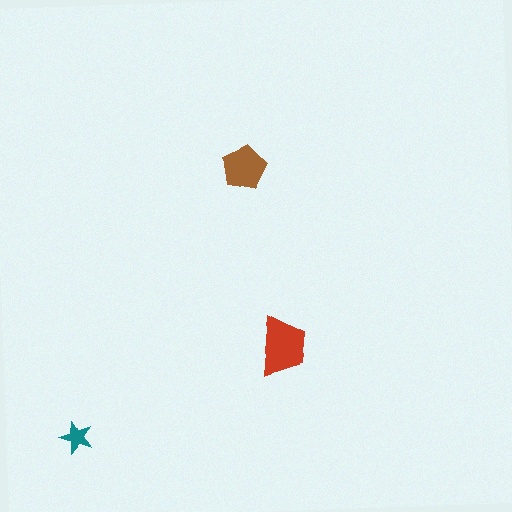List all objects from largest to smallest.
The red trapezoid, the brown pentagon, the teal star.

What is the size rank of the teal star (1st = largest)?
3rd.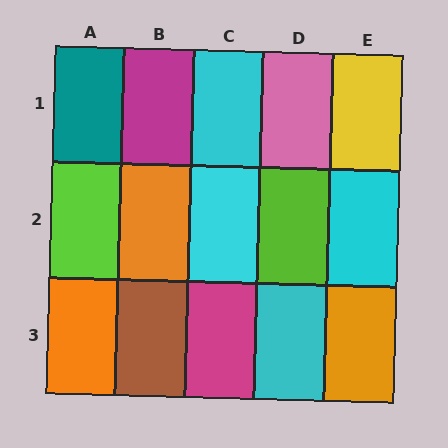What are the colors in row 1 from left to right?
Teal, magenta, cyan, pink, yellow.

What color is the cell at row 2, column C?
Cyan.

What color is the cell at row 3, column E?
Orange.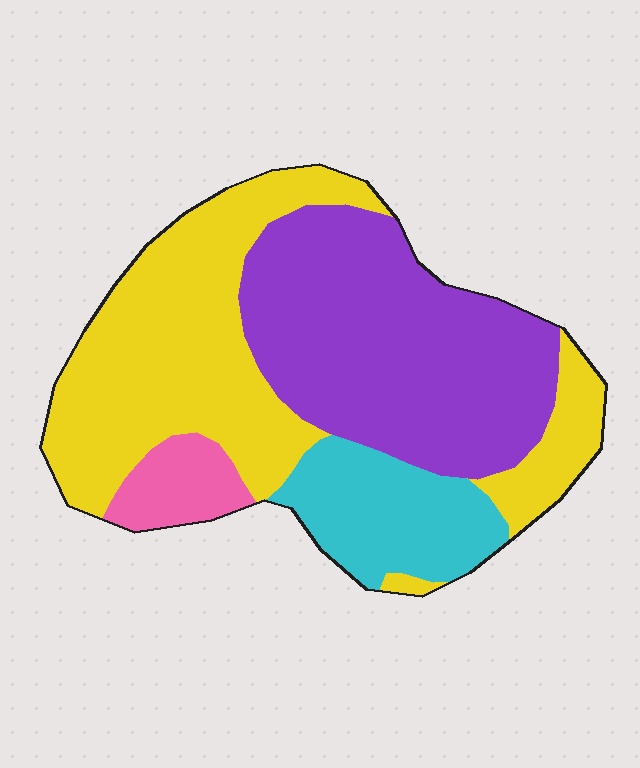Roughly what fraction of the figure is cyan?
Cyan covers 15% of the figure.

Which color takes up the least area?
Pink, at roughly 5%.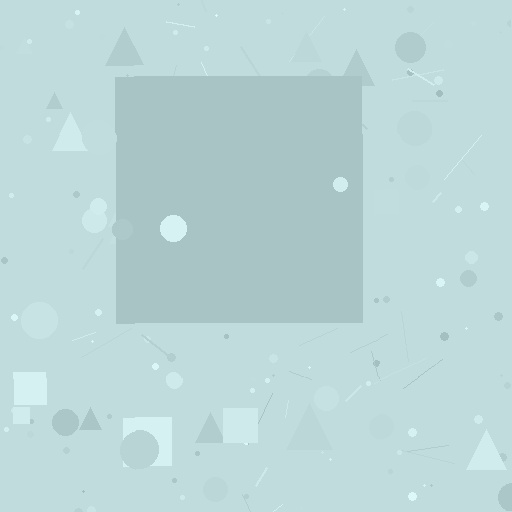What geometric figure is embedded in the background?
A square is embedded in the background.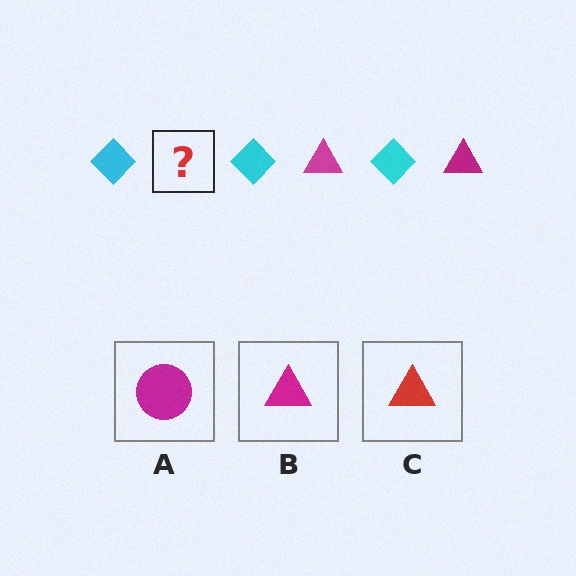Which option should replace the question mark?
Option B.